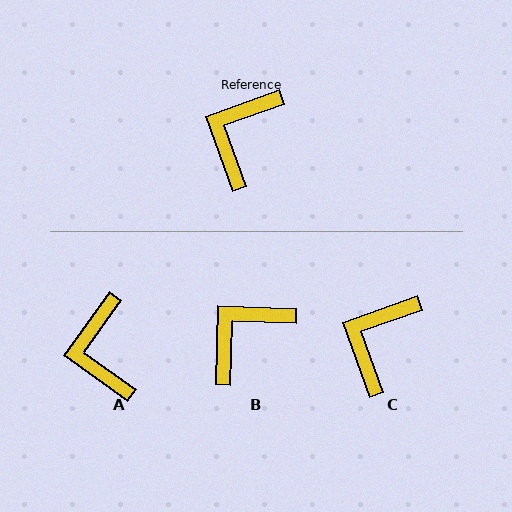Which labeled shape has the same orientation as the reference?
C.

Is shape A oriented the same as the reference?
No, it is off by about 34 degrees.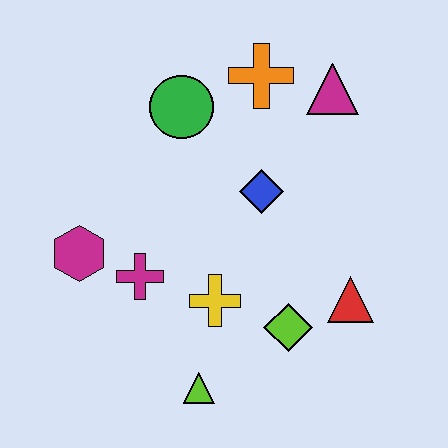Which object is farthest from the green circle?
The lime triangle is farthest from the green circle.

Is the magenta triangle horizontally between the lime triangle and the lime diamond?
No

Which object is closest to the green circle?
The orange cross is closest to the green circle.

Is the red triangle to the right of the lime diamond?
Yes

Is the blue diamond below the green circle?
Yes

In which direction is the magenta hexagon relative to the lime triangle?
The magenta hexagon is above the lime triangle.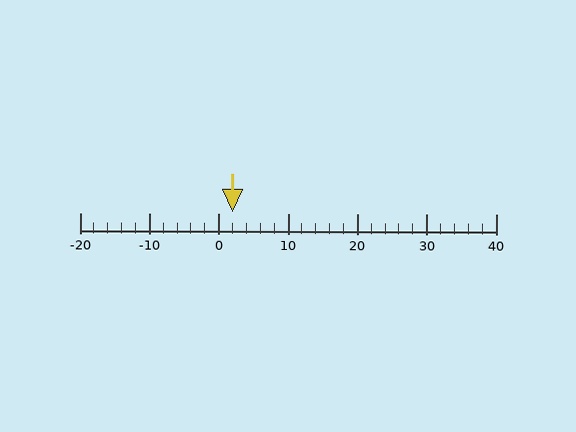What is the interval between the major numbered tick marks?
The major tick marks are spaced 10 units apart.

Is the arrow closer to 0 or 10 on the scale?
The arrow is closer to 0.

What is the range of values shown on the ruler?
The ruler shows values from -20 to 40.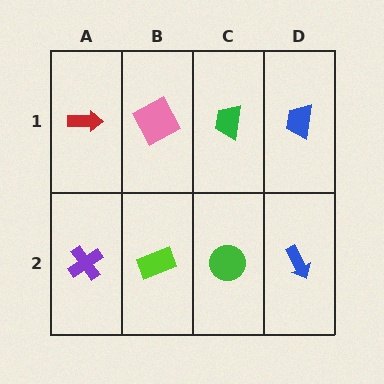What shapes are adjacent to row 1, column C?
A green circle (row 2, column C), a pink square (row 1, column B), a blue trapezoid (row 1, column D).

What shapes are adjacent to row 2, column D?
A blue trapezoid (row 1, column D), a green circle (row 2, column C).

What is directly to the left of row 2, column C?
A lime rectangle.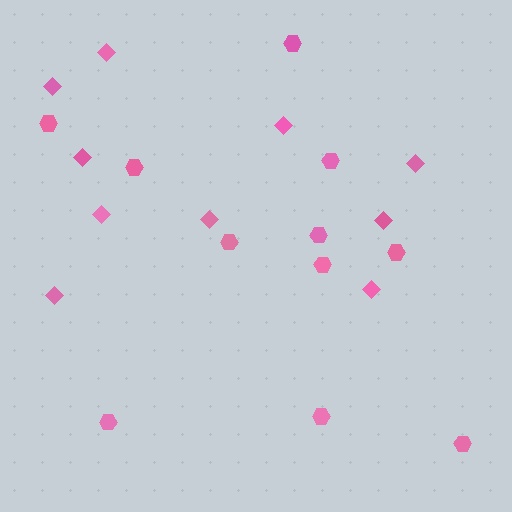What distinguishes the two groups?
There are 2 groups: one group of hexagons (11) and one group of diamonds (10).